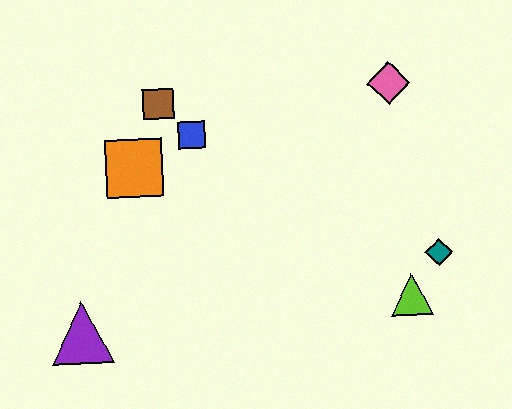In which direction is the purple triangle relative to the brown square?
The purple triangle is below the brown square.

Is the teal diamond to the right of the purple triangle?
Yes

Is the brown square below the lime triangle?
No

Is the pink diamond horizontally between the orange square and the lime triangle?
Yes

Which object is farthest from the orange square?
The teal diamond is farthest from the orange square.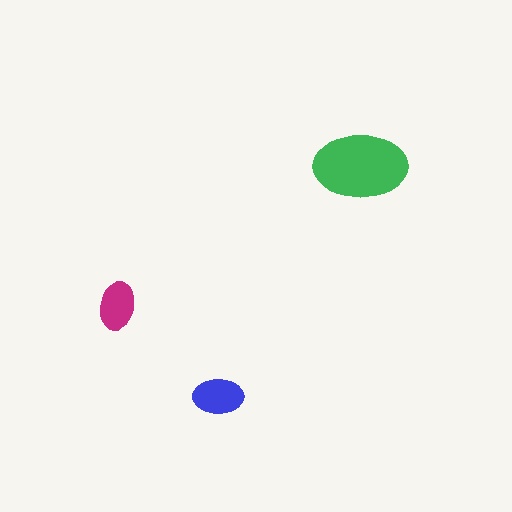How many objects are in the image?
There are 3 objects in the image.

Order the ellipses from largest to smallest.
the green one, the blue one, the magenta one.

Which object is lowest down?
The blue ellipse is bottommost.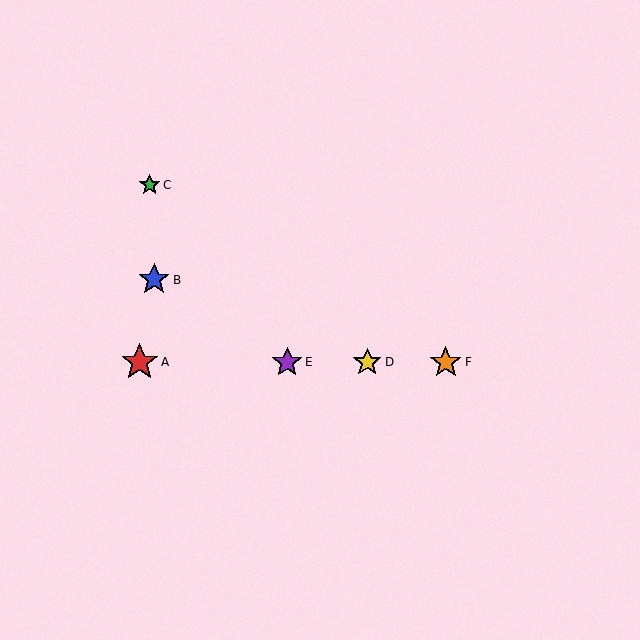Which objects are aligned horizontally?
Objects A, D, E, F are aligned horizontally.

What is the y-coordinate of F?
Object F is at y≈362.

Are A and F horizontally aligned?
Yes, both are at y≈362.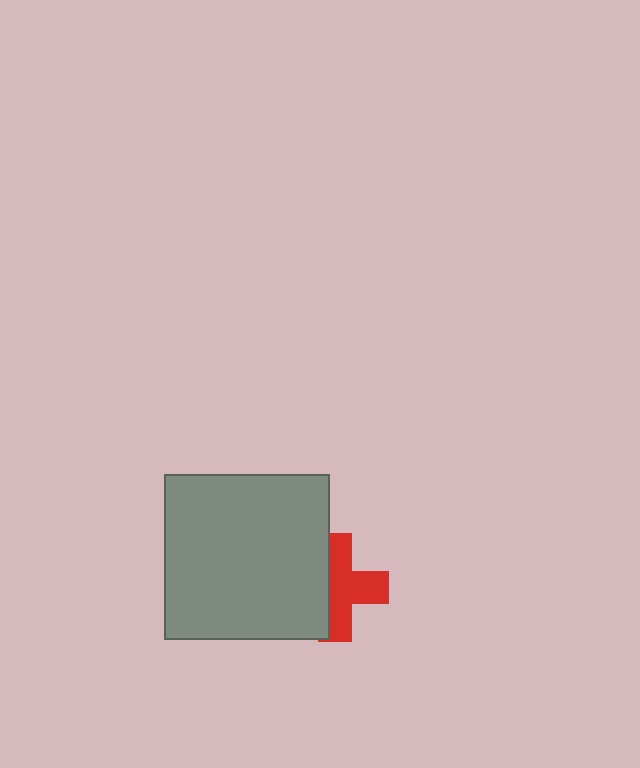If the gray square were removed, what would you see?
You would see the complete red cross.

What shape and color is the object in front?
The object in front is a gray square.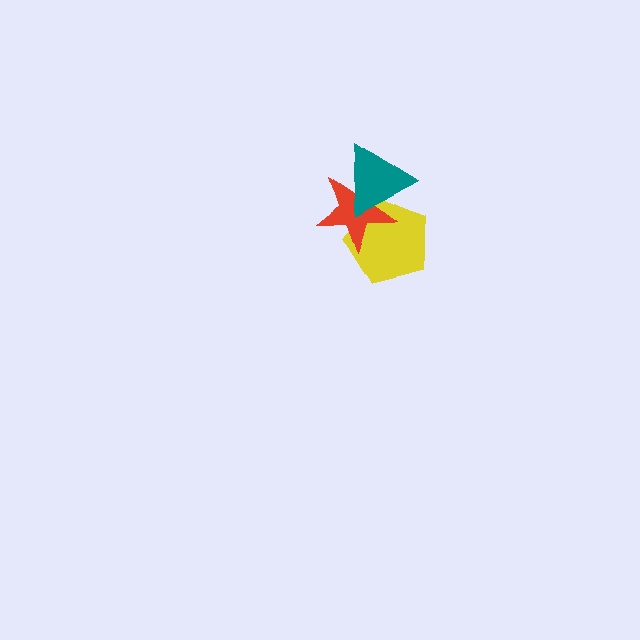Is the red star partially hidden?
Yes, it is partially covered by another shape.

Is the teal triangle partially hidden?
No, no other shape covers it.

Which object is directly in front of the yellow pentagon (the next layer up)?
The red star is directly in front of the yellow pentagon.